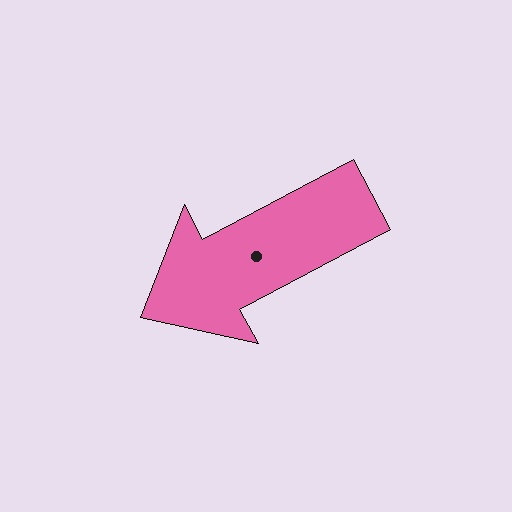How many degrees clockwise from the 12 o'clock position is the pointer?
Approximately 242 degrees.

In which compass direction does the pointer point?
Southwest.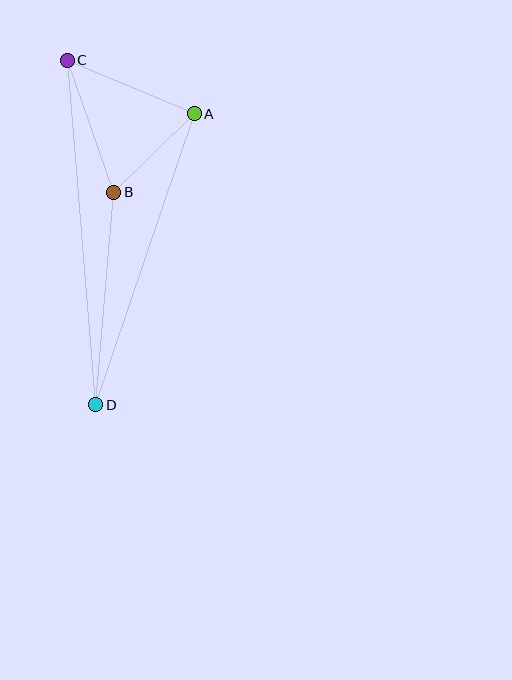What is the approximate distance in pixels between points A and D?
The distance between A and D is approximately 307 pixels.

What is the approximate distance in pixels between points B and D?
The distance between B and D is approximately 213 pixels.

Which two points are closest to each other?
Points A and B are closest to each other.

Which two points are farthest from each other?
Points C and D are farthest from each other.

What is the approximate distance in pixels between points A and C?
The distance between A and C is approximately 138 pixels.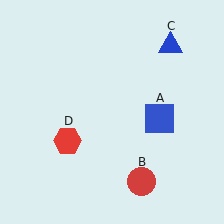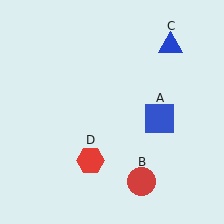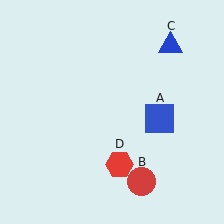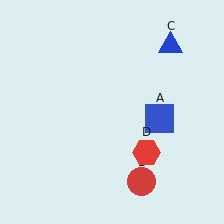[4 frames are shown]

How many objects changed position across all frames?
1 object changed position: red hexagon (object D).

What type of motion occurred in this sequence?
The red hexagon (object D) rotated counterclockwise around the center of the scene.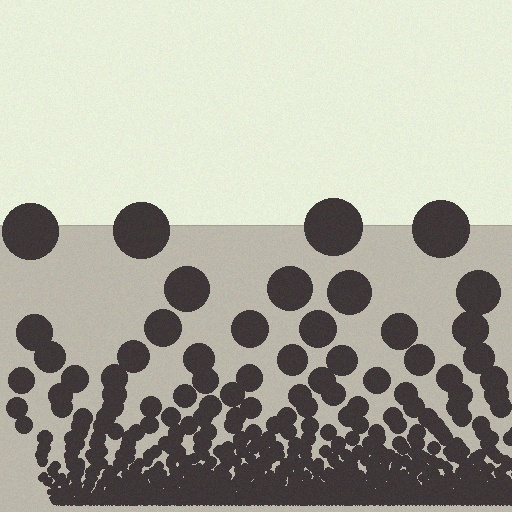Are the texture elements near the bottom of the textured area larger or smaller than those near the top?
Smaller. The gradient is inverted — elements near the bottom are smaller and denser.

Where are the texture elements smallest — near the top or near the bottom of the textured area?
Near the bottom.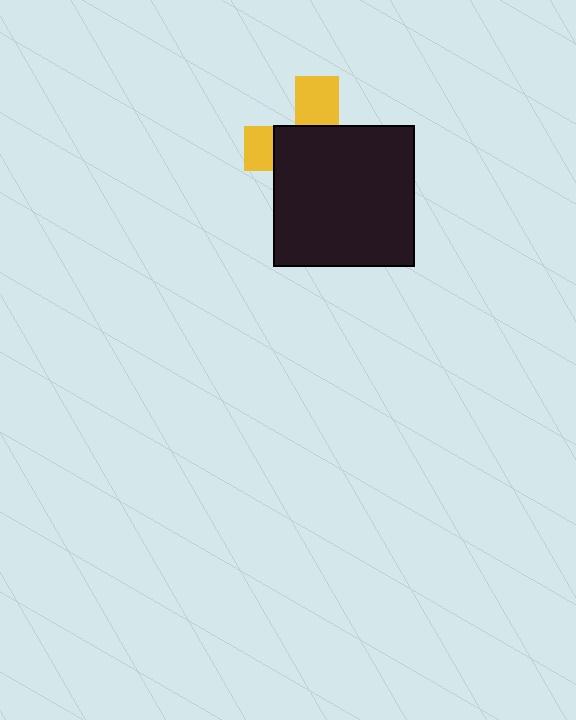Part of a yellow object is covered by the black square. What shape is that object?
It is a cross.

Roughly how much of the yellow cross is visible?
A small part of it is visible (roughly 32%).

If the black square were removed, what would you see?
You would see the complete yellow cross.